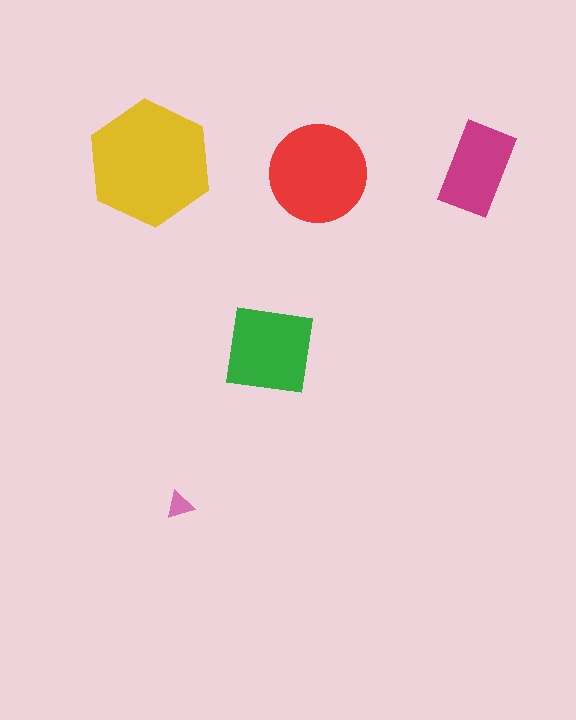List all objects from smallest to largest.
The pink triangle, the magenta rectangle, the green square, the red circle, the yellow hexagon.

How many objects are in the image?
There are 5 objects in the image.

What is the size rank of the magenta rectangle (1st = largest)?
4th.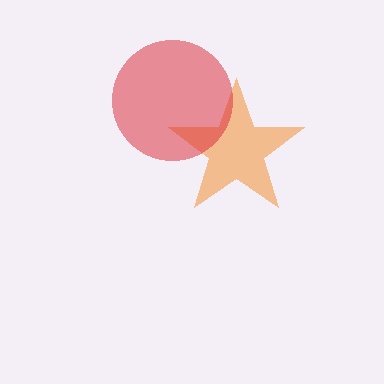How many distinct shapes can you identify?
There are 2 distinct shapes: an orange star, a red circle.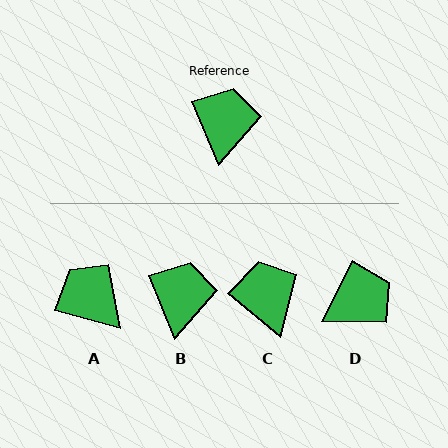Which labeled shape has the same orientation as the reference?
B.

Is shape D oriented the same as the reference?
No, it is off by about 49 degrees.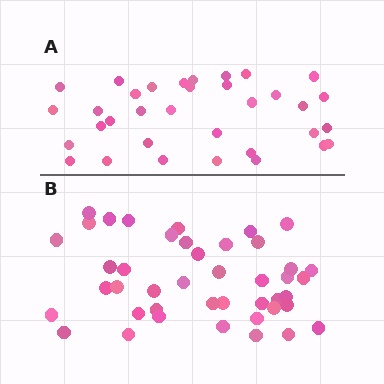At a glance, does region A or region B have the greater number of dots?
Region B (the bottom region) has more dots.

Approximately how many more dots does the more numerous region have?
Region B has roughly 8 or so more dots than region A.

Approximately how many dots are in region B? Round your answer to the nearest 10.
About 40 dots. (The exact count is 43, which rounds to 40.)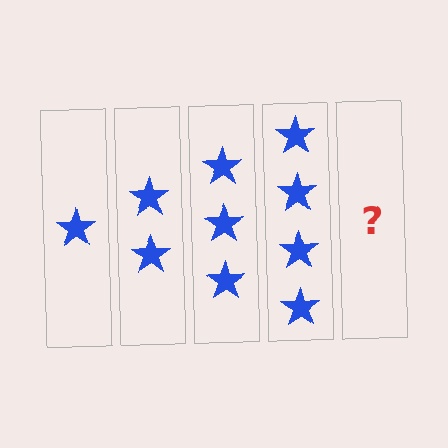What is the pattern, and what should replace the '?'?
The pattern is that each step adds one more star. The '?' should be 5 stars.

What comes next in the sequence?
The next element should be 5 stars.